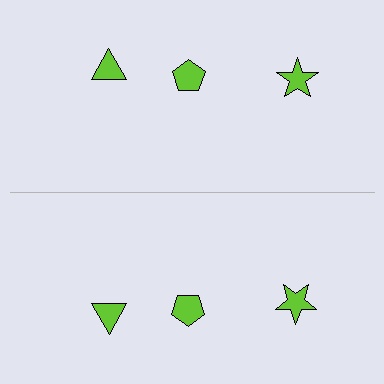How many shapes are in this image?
There are 6 shapes in this image.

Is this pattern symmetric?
Yes, this pattern has bilateral (reflection) symmetry.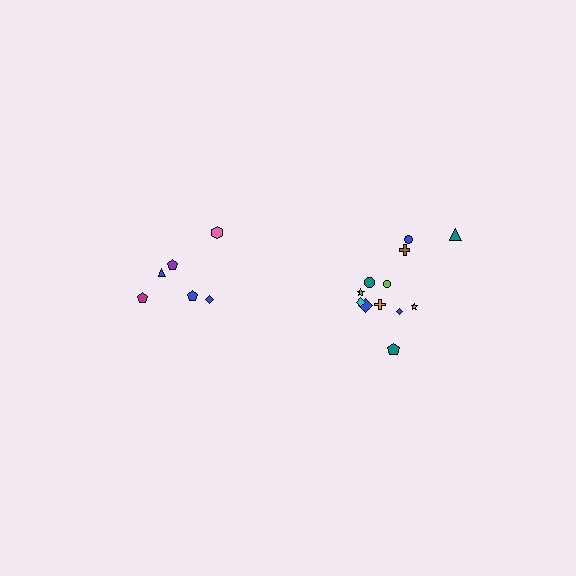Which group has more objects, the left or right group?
The right group.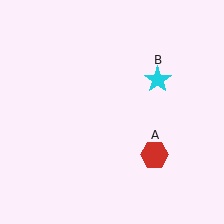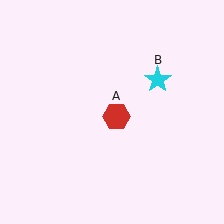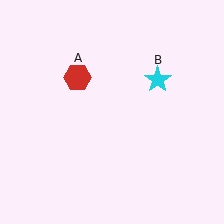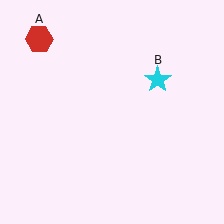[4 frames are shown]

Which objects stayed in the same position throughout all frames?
Cyan star (object B) remained stationary.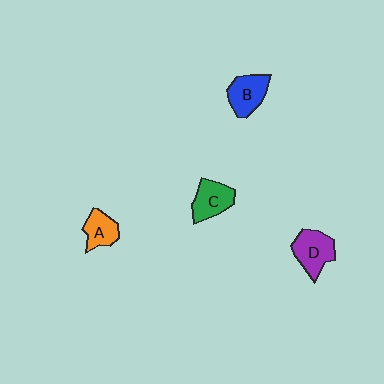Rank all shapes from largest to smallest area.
From largest to smallest: D (purple), B (blue), C (green), A (orange).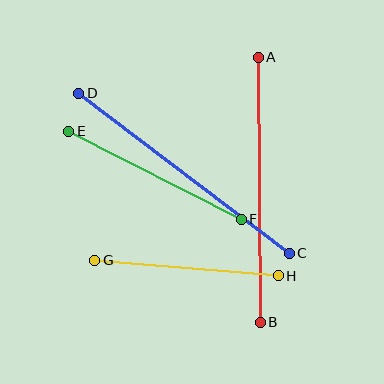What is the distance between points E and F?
The distance is approximately 193 pixels.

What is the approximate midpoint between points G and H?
The midpoint is at approximately (187, 268) pixels.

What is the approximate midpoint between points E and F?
The midpoint is at approximately (155, 175) pixels.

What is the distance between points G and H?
The distance is approximately 184 pixels.